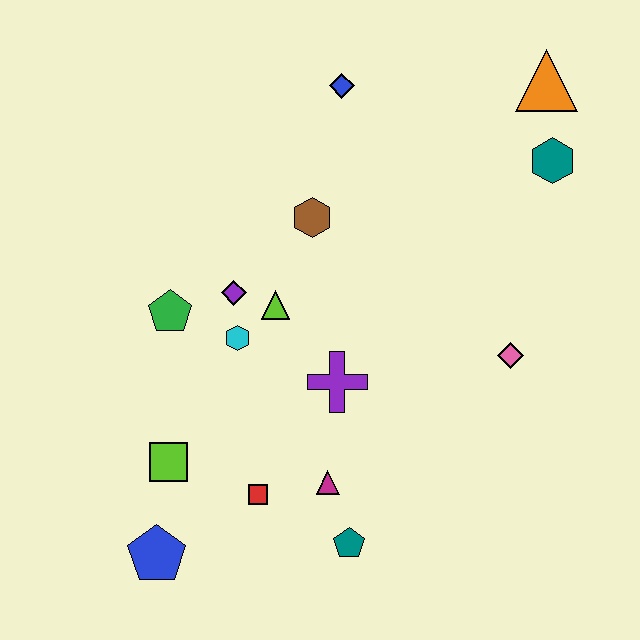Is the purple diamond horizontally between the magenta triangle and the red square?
No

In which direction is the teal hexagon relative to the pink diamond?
The teal hexagon is above the pink diamond.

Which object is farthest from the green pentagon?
The orange triangle is farthest from the green pentagon.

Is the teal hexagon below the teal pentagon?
No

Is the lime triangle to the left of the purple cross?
Yes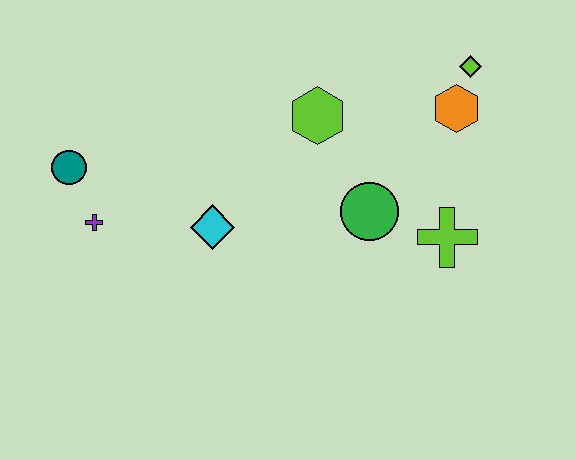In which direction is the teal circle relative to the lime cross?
The teal circle is to the left of the lime cross.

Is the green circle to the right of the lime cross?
No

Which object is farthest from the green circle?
The teal circle is farthest from the green circle.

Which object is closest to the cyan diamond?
The purple cross is closest to the cyan diamond.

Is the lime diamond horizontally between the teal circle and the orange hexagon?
No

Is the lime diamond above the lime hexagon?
Yes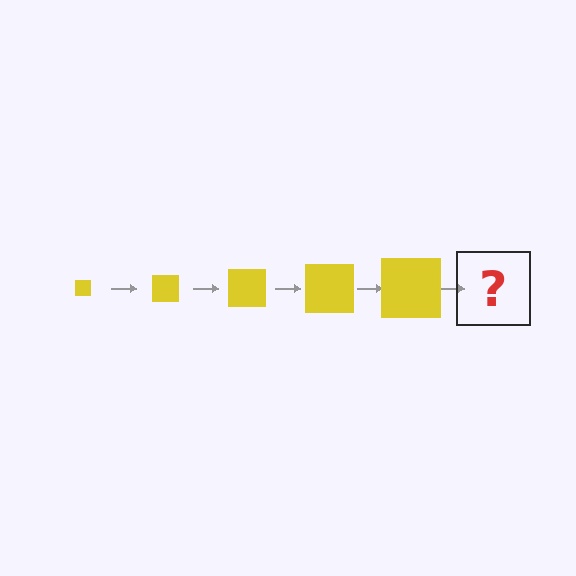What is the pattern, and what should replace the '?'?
The pattern is that the square gets progressively larger each step. The '?' should be a yellow square, larger than the previous one.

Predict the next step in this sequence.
The next step is a yellow square, larger than the previous one.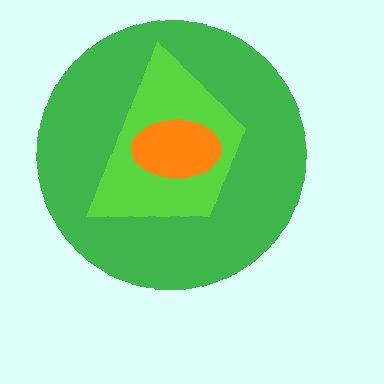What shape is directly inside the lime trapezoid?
The orange ellipse.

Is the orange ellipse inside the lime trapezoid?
Yes.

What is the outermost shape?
The green circle.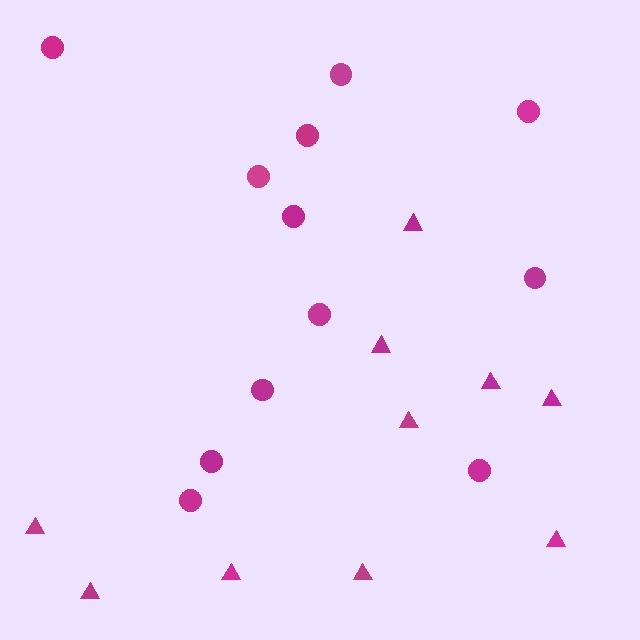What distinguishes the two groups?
There are 2 groups: one group of triangles (10) and one group of circles (12).